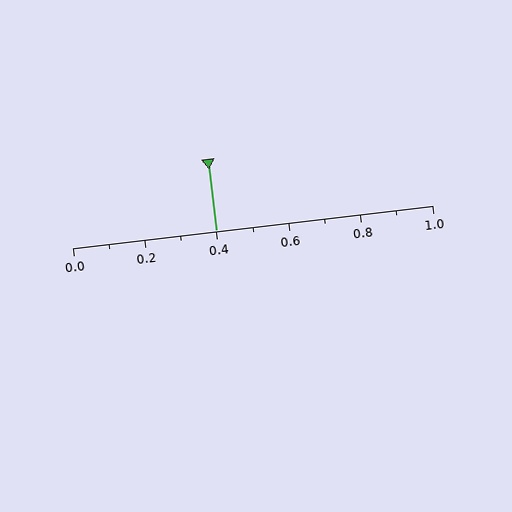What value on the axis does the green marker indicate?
The marker indicates approximately 0.4.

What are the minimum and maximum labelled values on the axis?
The axis runs from 0.0 to 1.0.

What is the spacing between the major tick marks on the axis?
The major ticks are spaced 0.2 apart.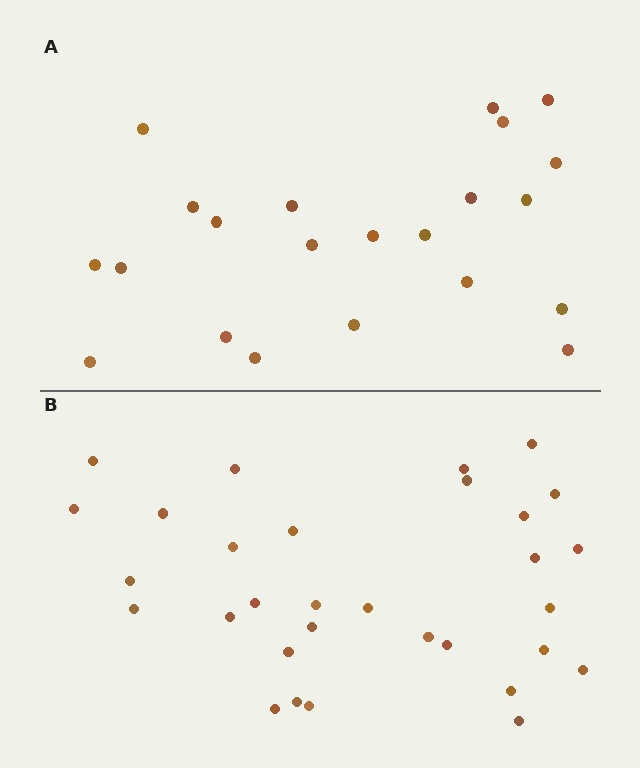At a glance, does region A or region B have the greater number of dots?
Region B (the bottom region) has more dots.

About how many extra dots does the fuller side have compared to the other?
Region B has roughly 8 or so more dots than region A.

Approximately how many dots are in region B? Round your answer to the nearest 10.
About 30 dots. (The exact count is 31, which rounds to 30.)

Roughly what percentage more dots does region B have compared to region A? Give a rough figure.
About 40% more.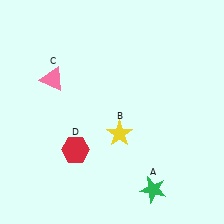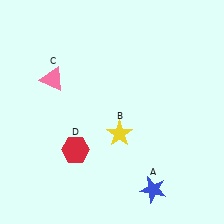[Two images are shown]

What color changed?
The star (A) changed from green in Image 1 to blue in Image 2.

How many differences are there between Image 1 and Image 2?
There is 1 difference between the two images.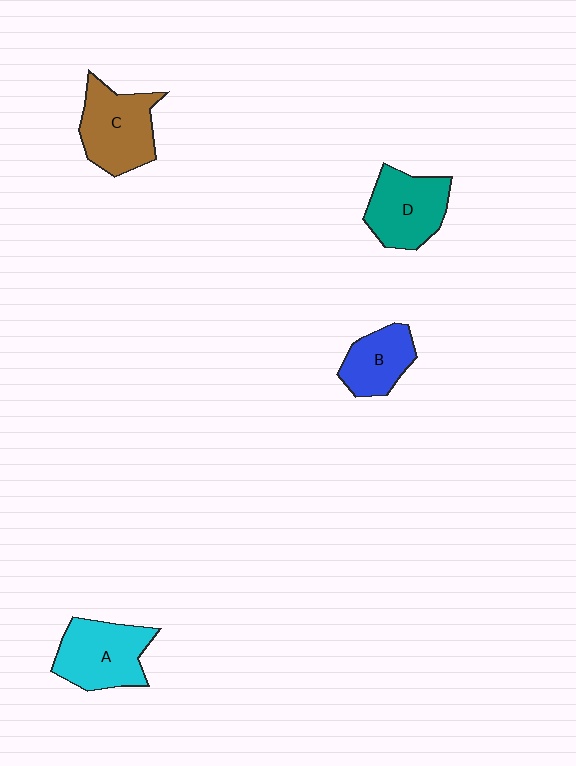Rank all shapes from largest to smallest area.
From largest to smallest: C (brown), A (cyan), D (teal), B (blue).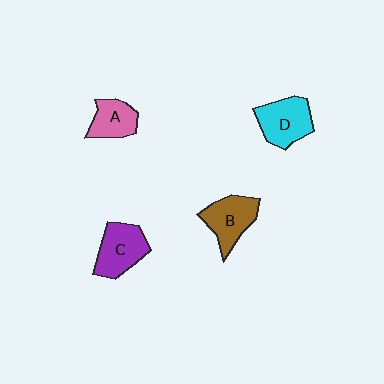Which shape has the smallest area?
Shape A (pink).